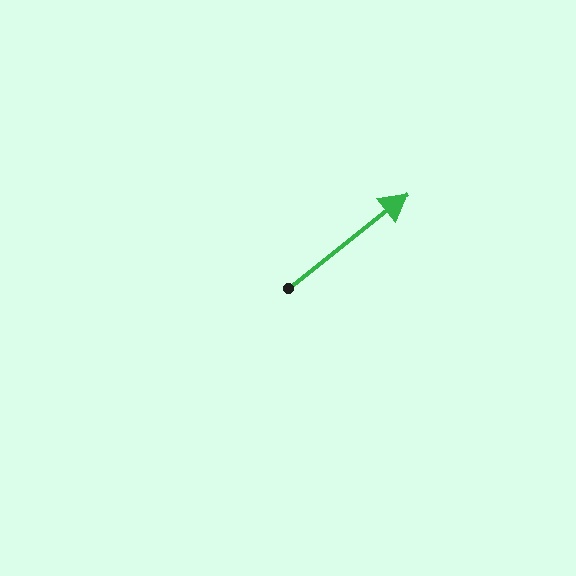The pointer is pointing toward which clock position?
Roughly 2 o'clock.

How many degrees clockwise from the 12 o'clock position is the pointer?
Approximately 52 degrees.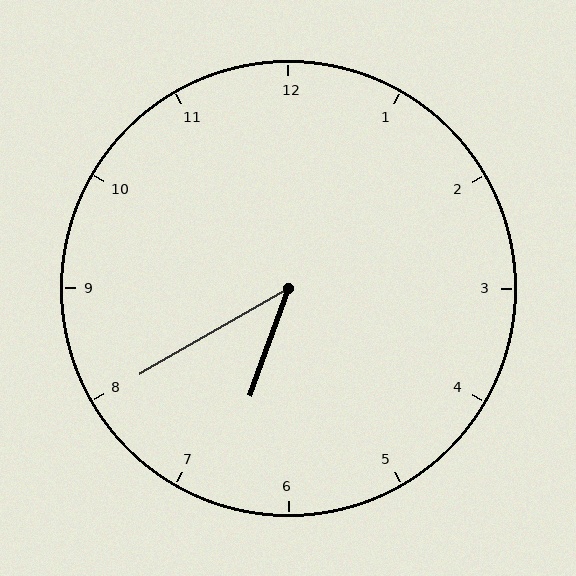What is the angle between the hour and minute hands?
Approximately 40 degrees.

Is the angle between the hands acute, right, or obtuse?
It is acute.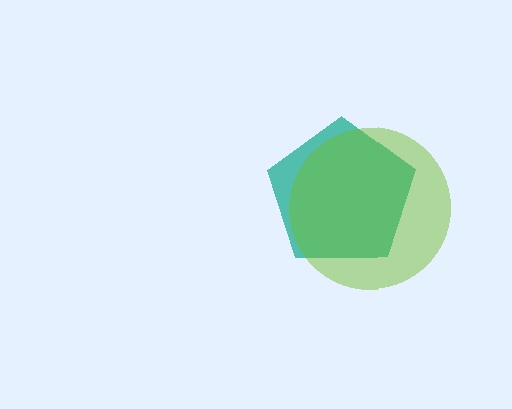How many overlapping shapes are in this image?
There are 2 overlapping shapes in the image.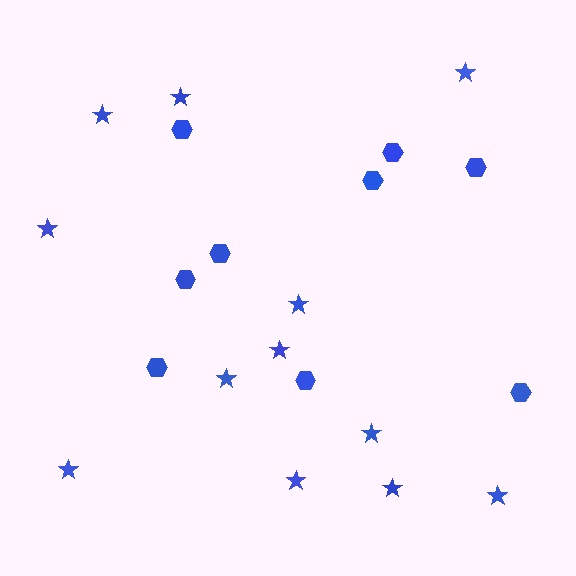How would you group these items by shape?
There are 2 groups: one group of stars (12) and one group of hexagons (9).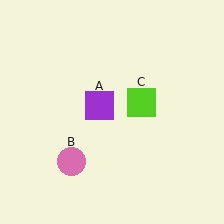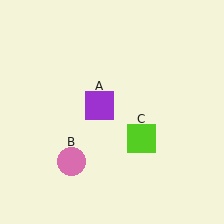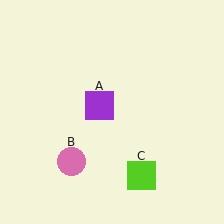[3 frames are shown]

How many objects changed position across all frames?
1 object changed position: lime square (object C).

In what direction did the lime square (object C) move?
The lime square (object C) moved down.